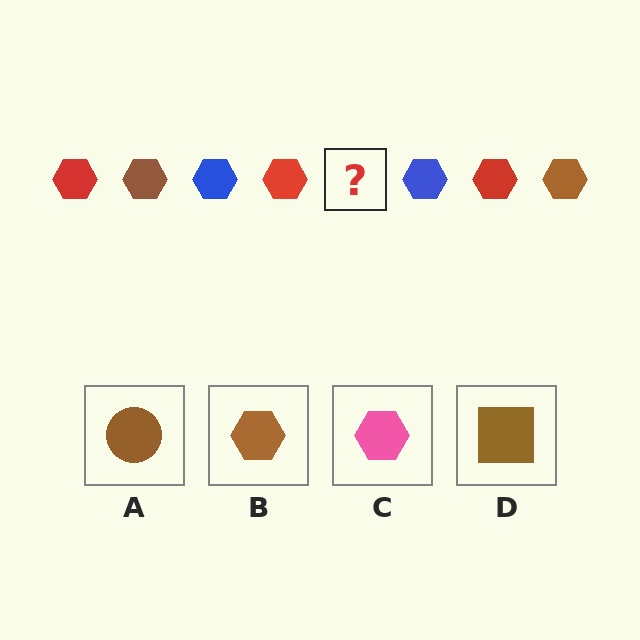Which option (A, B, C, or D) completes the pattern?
B.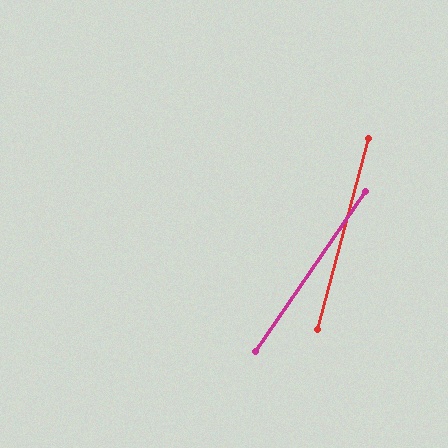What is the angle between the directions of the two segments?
Approximately 20 degrees.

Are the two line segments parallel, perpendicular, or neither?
Neither parallel nor perpendicular — they differ by about 20°.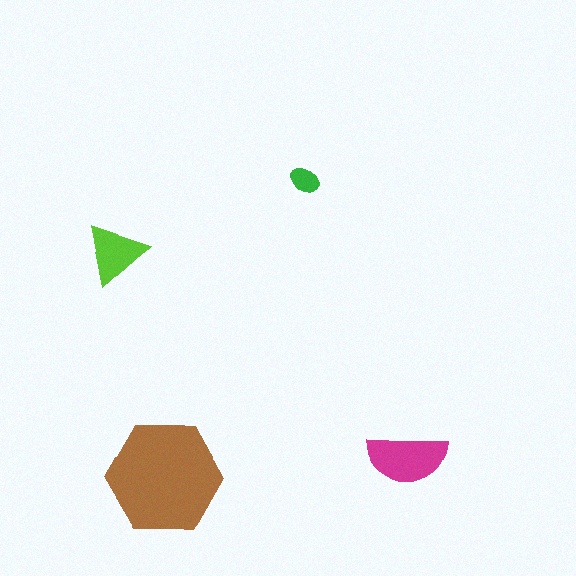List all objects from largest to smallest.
The brown hexagon, the magenta semicircle, the lime triangle, the green ellipse.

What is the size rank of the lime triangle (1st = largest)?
3rd.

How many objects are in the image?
There are 4 objects in the image.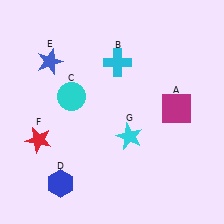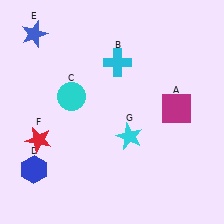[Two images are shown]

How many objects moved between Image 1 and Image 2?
2 objects moved between the two images.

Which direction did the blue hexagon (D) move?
The blue hexagon (D) moved left.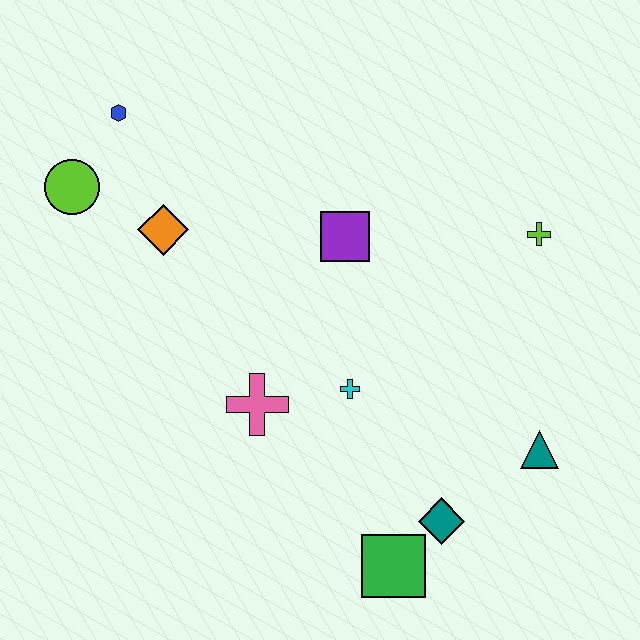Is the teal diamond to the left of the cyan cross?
No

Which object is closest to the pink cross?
The cyan cross is closest to the pink cross.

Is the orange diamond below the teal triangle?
No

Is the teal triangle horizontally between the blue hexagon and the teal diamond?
No